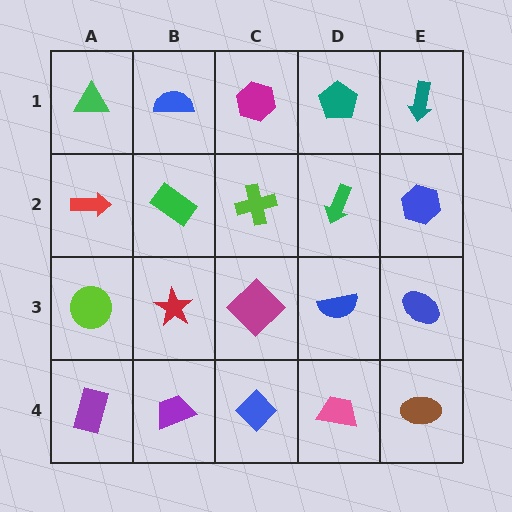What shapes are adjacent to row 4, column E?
A blue ellipse (row 3, column E), a pink trapezoid (row 4, column D).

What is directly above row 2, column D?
A teal pentagon.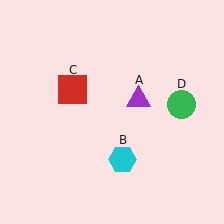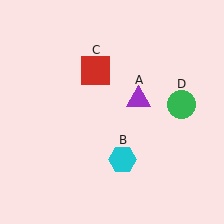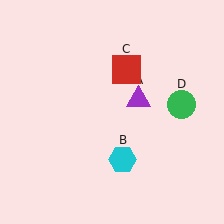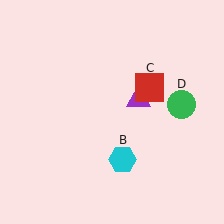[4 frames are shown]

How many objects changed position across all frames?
1 object changed position: red square (object C).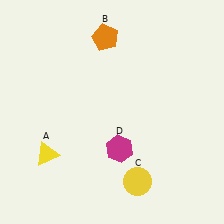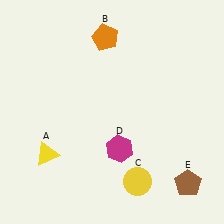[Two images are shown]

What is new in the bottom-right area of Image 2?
A brown pentagon (E) was added in the bottom-right area of Image 2.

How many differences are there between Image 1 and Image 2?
There is 1 difference between the two images.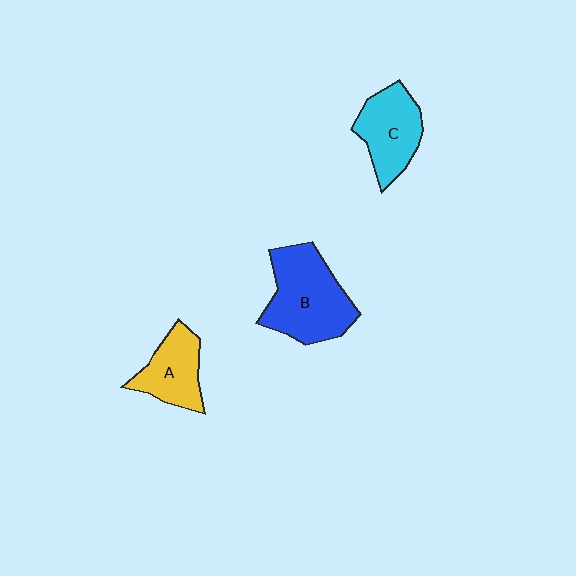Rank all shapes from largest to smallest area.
From largest to smallest: B (blue), C (cyan), A (yellow).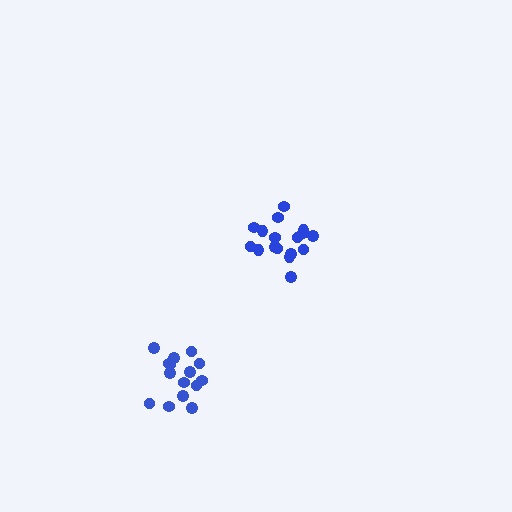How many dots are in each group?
Group 1: 17 dots, Group 2: 15 dots (32 total).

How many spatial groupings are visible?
There are 2 spatial groupings.